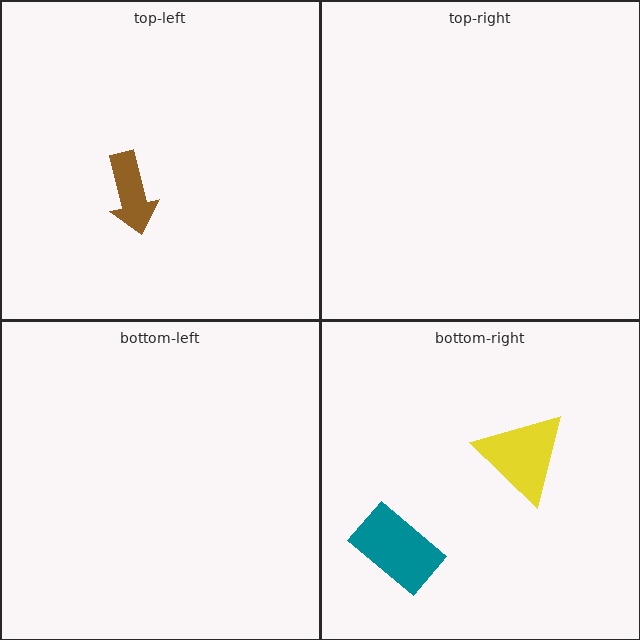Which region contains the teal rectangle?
The bottom-right region.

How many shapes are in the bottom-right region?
2.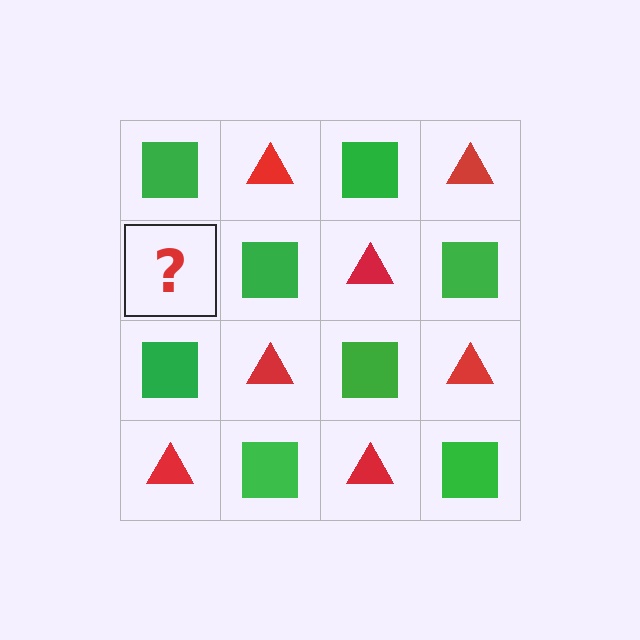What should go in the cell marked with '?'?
The missing cell should contain a red triangle.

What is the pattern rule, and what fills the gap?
The rule is that it alternates green square and red triangle in a checkerboard pattern. The gap should be filled with a red triangle.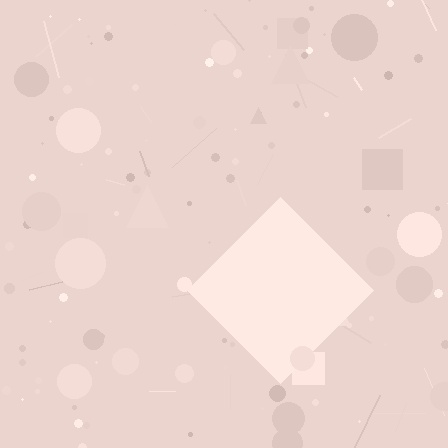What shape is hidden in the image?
A diamond is hidden in the image.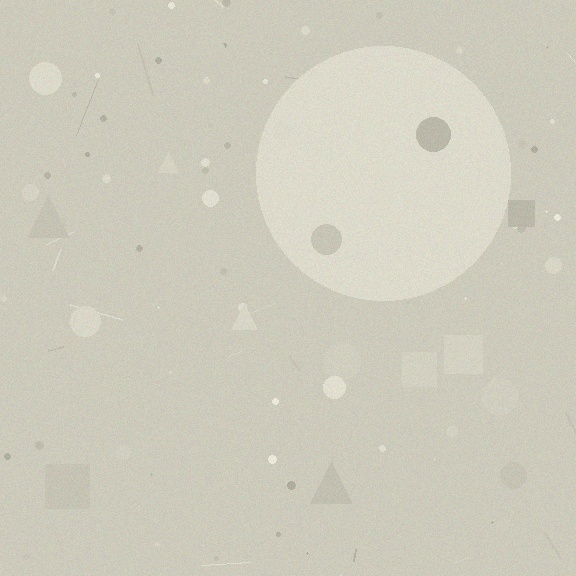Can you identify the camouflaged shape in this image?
The camouflaged shape is a circle.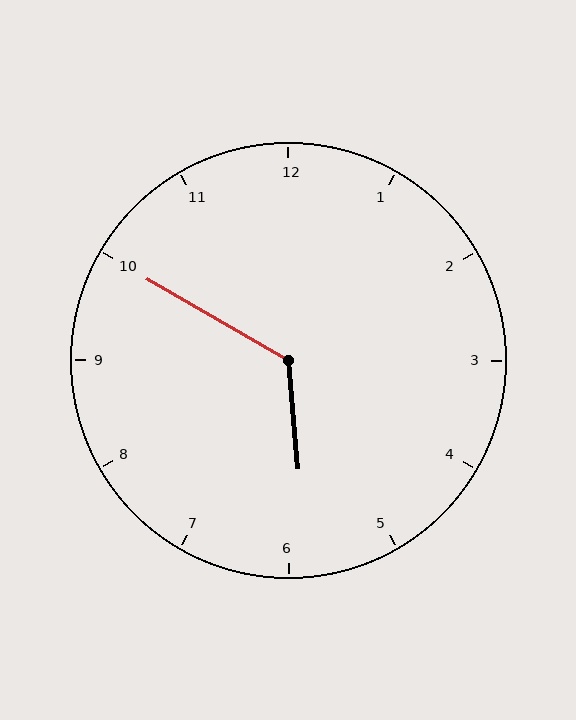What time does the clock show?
5:50.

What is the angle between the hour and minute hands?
Approximately 125 degrees.